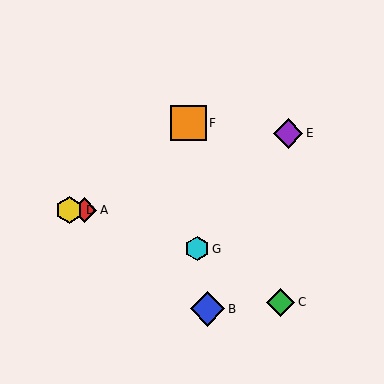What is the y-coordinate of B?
Object B is at y≈309.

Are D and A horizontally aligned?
Yes, both are at y≈210.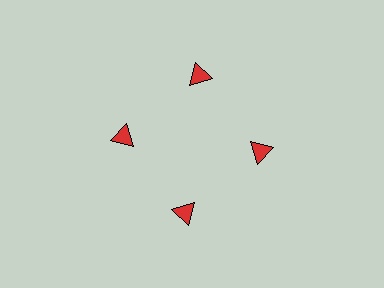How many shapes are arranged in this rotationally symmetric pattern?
There are 4 shapes, arranged in 4 groups of 1.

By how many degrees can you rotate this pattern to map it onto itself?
The pattern maps onto itself every 90 degrees of rotation.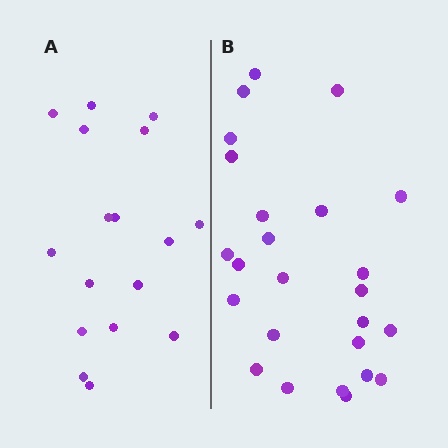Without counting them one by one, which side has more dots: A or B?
Region B (the right region) has more dots.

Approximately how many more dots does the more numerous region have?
Region B has roughly 8 or so more dots than region A.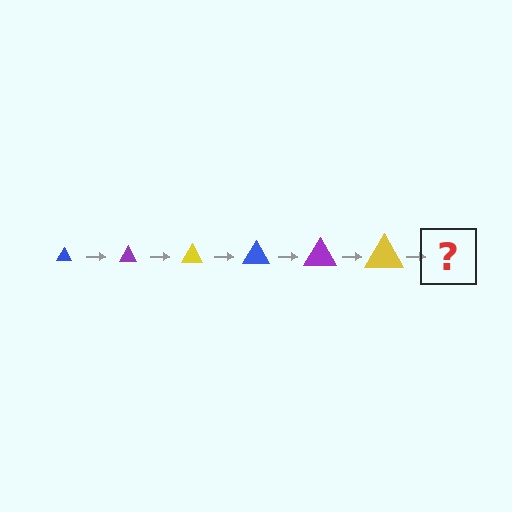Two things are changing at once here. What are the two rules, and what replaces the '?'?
The two rules are that the triangle grows larger each step and the color cycles through blue, purple, and yellow. The '?' should be a blue triangle, larger than the previous one.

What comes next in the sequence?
The next element should be a blue triangle, larger than the previous one.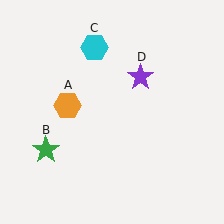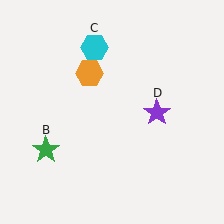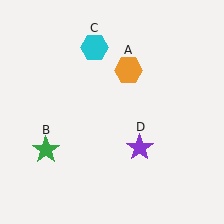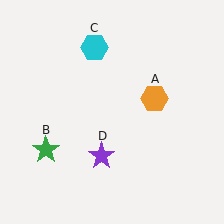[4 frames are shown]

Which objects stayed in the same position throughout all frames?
Green star (object B) and cyan hexagon (object C) remained stationary.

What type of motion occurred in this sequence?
The orange hexagon (object A), purple star (object D) rotated clockwise around the center of the scene.